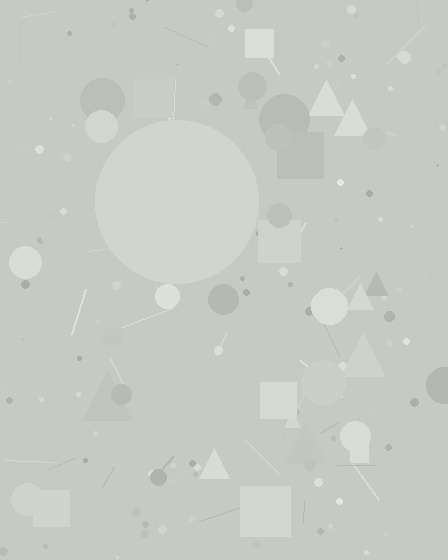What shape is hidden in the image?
A circle is hidden in the image.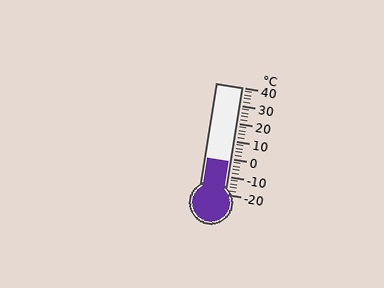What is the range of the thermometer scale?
The thermometer scale ranges from -20°C to 40°C.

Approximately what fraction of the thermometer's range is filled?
The thermometer is filled to approximately 30% of its range.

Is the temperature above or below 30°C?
The temperature is below 30°C.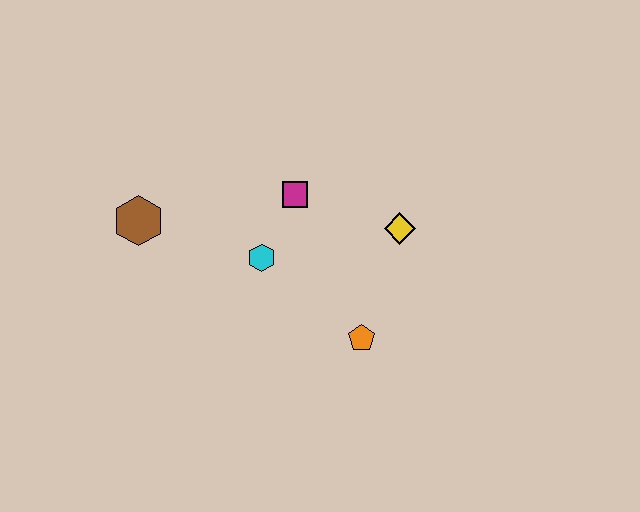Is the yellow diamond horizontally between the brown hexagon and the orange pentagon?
No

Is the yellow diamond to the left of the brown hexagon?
No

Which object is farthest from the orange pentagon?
The brown hexagon is farthest from the orange pentagon.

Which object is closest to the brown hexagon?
The cyan hexagon is closest to the brown hexagon.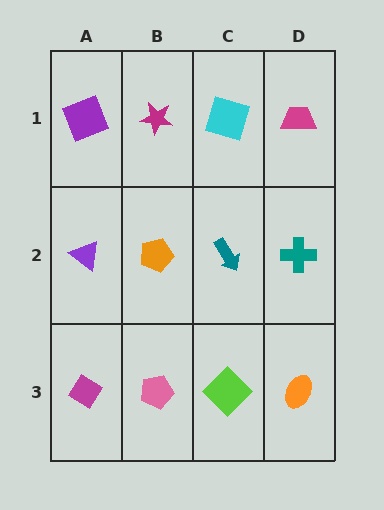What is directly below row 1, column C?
A teal arrow.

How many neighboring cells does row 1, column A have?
2.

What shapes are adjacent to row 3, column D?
A teal cross (row 2, column D), a lime diamond (row 3, column C).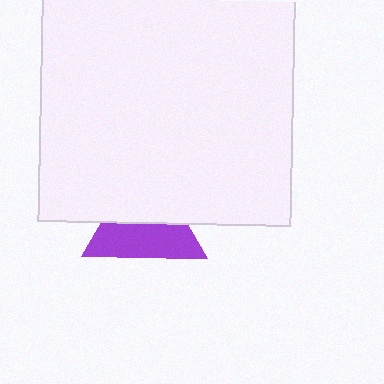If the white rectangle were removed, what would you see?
You would see the complete purple triangle.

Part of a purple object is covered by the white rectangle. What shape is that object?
It is a triangle.